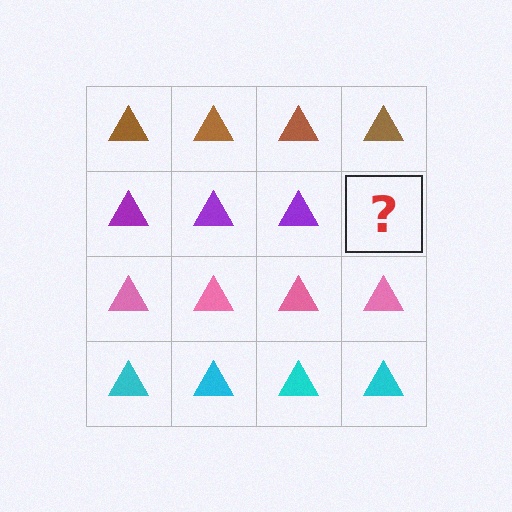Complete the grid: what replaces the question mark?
The question mark should be replaced with a purple triangle.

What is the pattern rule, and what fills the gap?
The rule is that each row has a consistent color. The gap should be filled with a purple triangle.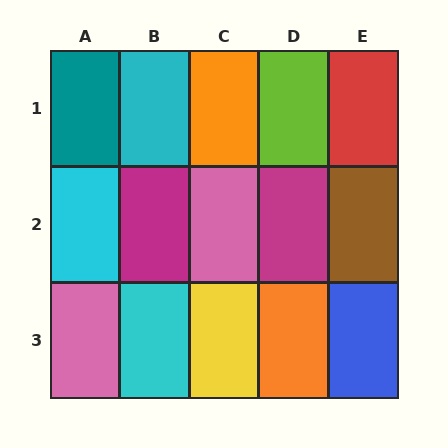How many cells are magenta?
2 cells are magenta.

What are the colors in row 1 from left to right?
Teal, cyan, orange, lime, red.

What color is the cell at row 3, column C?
Yellow.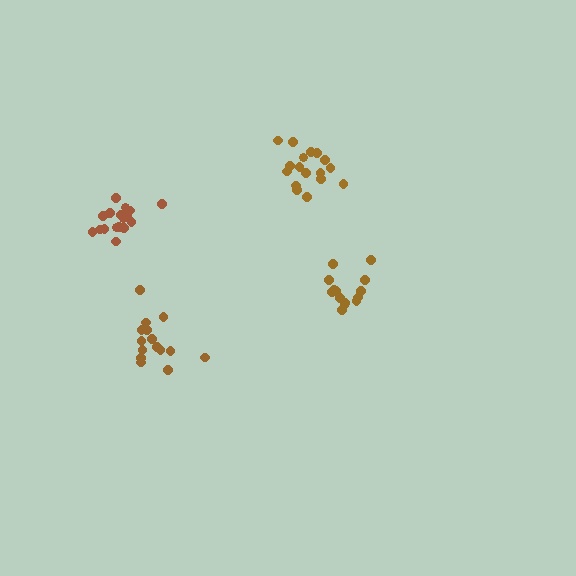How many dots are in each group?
Group 1: 17 dots, Group 2: 17 dots, Group 3: 14 dots, Group 4: 15 dots (63 total).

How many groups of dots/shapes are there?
There are 4 groups.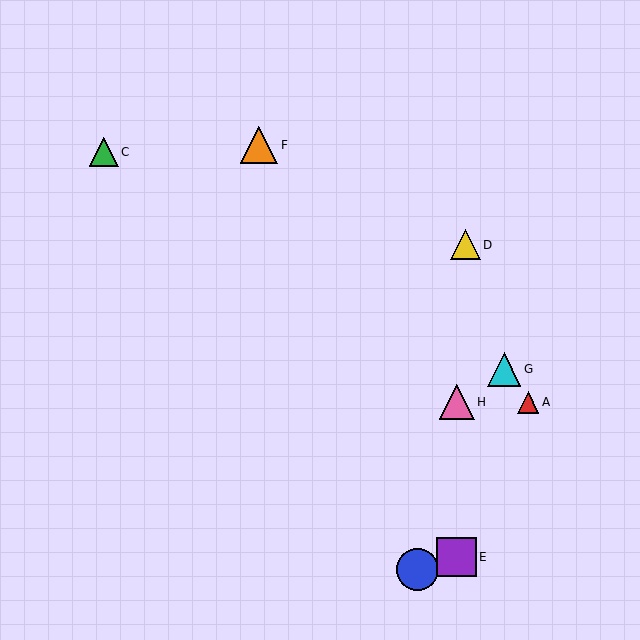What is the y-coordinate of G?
Object G is at y≈369.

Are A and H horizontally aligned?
Yes, both are at y≈402.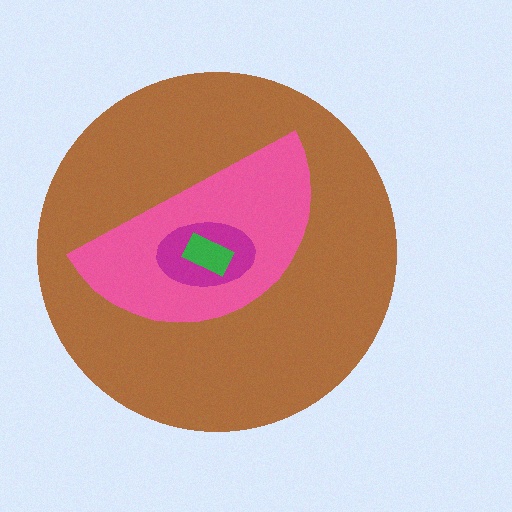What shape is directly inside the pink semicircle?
The magenta ellipse.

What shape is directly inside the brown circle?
The pink semicircle.